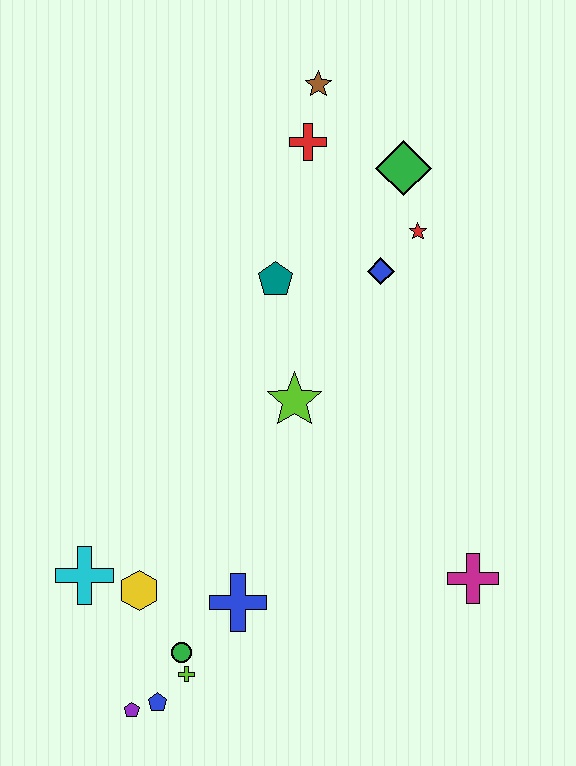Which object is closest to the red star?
The blue diamond is closest to the red star.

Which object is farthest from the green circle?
The brown star is farthest from the green circle.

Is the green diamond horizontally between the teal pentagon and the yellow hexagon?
No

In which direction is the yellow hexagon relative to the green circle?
The yellow hexagon is above the green circle.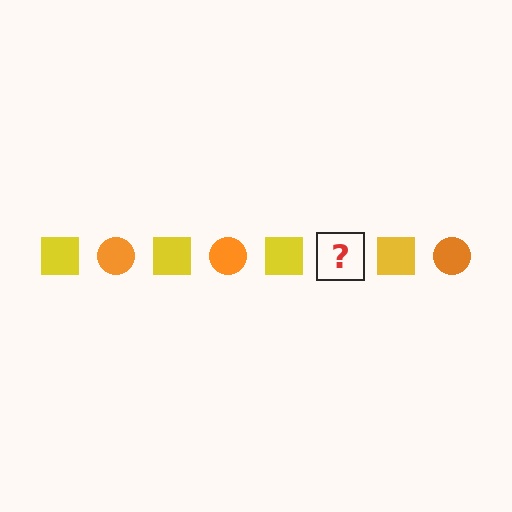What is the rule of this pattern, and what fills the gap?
The rule is that the pattern alternates between yellow square and orange circle. The gap should be filled with an orange circle.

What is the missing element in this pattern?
The missing element is an orange circle.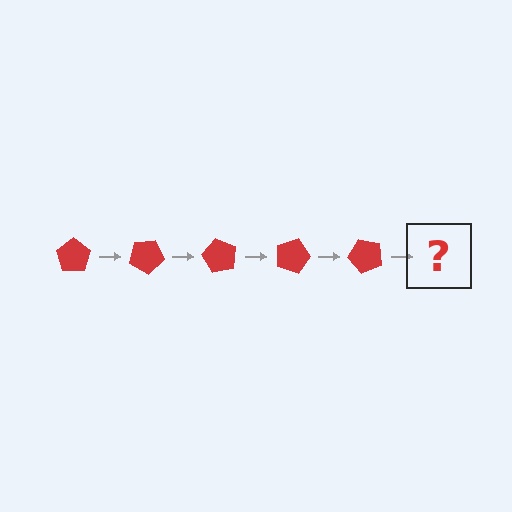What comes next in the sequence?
The next element should be a red pentagon rotated 150 degrees.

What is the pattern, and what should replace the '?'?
The pattern is that the pentagon rotates 30 degrees each step. The '?' should be a red pentagon rotated 150 degrees.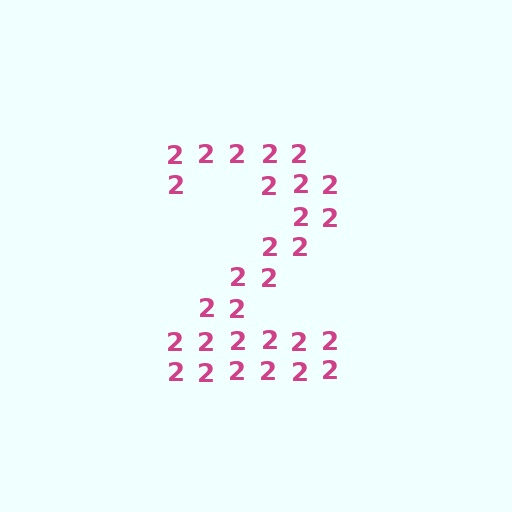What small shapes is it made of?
It is made of small digit 2's.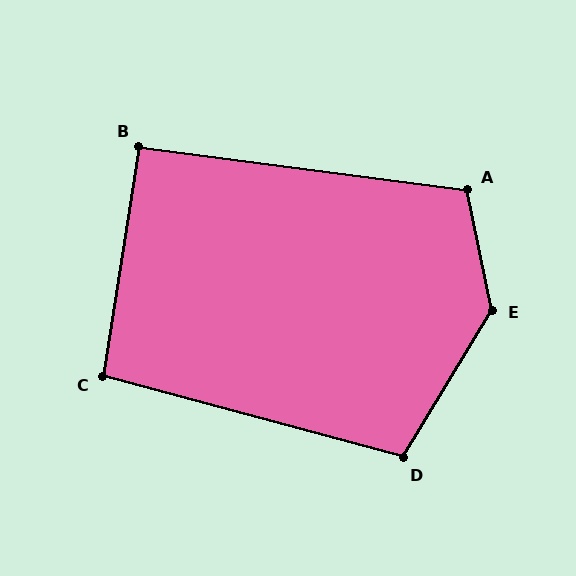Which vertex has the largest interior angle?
E, at approximately 138 degrees.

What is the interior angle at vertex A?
Approximately 109 degrees (obtuse).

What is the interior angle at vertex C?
Approximately 96 degrees (obtuse).